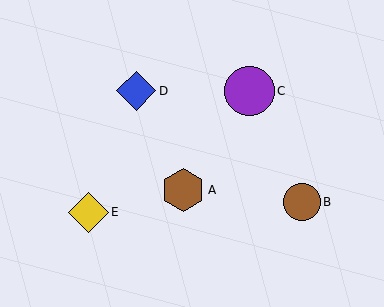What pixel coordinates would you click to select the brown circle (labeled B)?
Click at (302, 202) to select the brown circle B.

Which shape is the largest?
The purple circle (labeled C) is the largest.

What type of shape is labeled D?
Shape D is a blue diamond.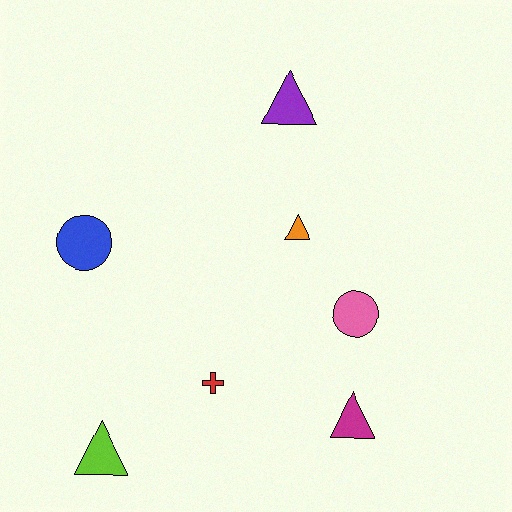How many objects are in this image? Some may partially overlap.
There are 7 objects.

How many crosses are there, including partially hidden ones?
There is 1 cross.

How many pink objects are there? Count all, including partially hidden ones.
There is 1 pink object.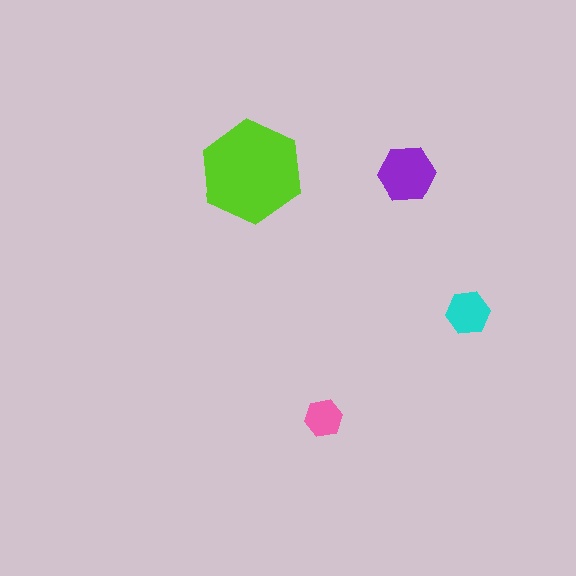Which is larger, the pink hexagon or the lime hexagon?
The lime one.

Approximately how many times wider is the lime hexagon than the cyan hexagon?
About 2.5 times wider.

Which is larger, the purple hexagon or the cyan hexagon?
The purple one.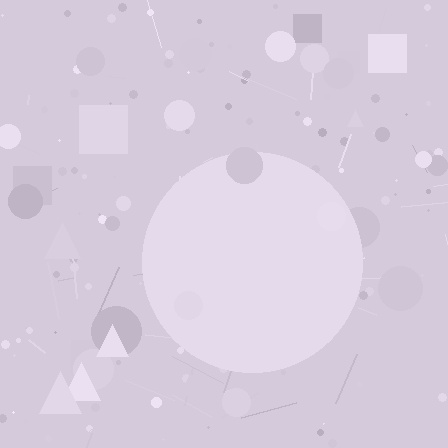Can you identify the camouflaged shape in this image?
The camouflaged shape is a circle.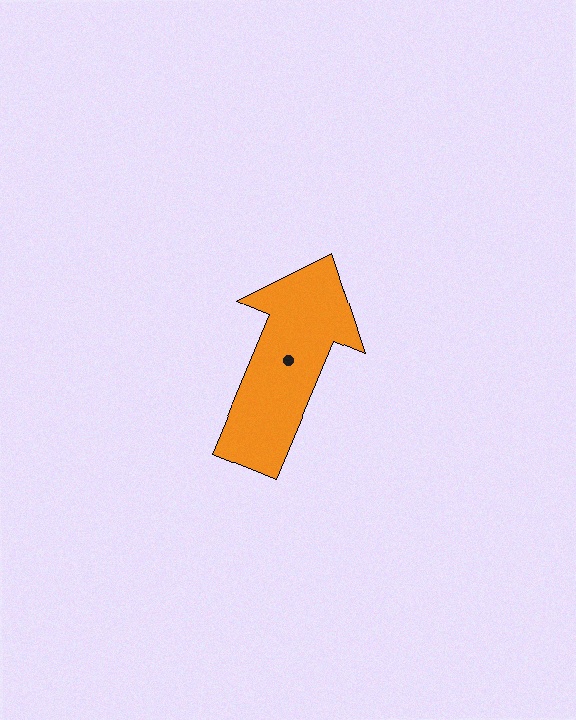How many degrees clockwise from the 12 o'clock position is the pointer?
Approximately 23 degrees.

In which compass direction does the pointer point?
Northeast.